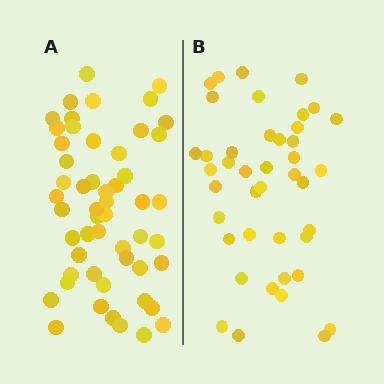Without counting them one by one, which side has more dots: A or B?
Region A (the left region) has more dots.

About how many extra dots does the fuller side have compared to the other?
Region A has roughly 12 or so more dots than region B.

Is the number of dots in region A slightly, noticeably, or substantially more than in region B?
Region A has noticeably more, but not dramatically so. The ratio is roughly 1.3 to 1.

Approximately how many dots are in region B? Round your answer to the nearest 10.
About 40 dots. (The exact count is 42, which rounds to 40.)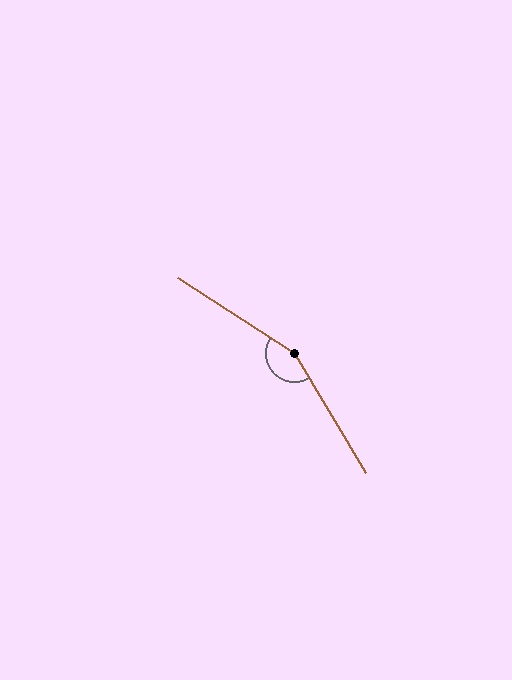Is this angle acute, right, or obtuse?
It is obtuse.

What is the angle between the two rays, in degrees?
Approximately 154 degrees.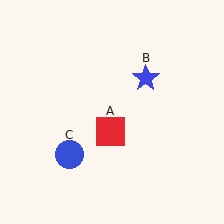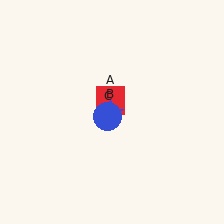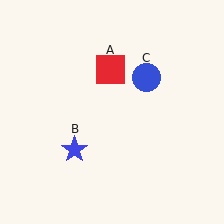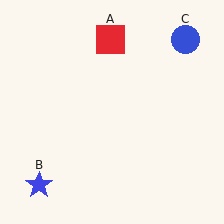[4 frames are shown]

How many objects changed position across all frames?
3 objects changed position: red square (object A), blue star (object B), blue circle (object C).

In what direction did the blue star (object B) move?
The blue star (object B) moved down and to the left.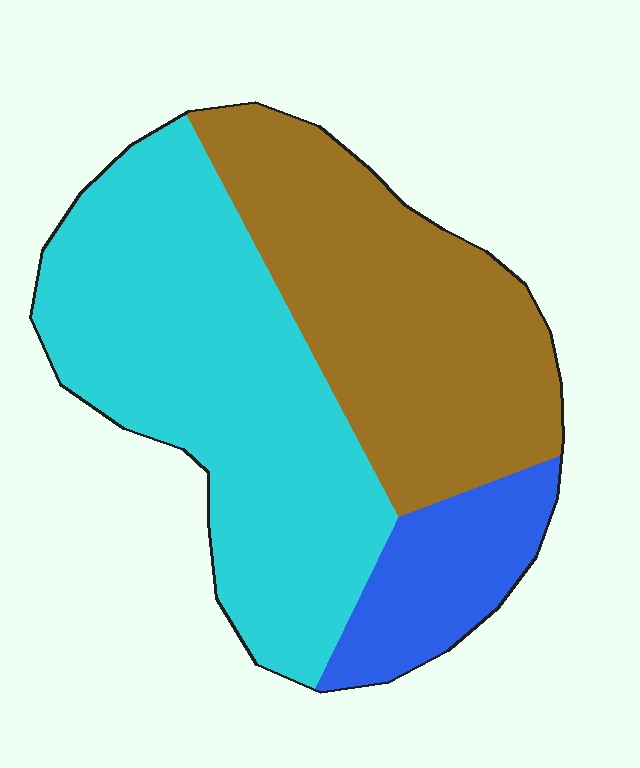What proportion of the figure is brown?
Brown takes up about three eighths (3/8) of the figure.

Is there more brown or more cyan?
Cyan.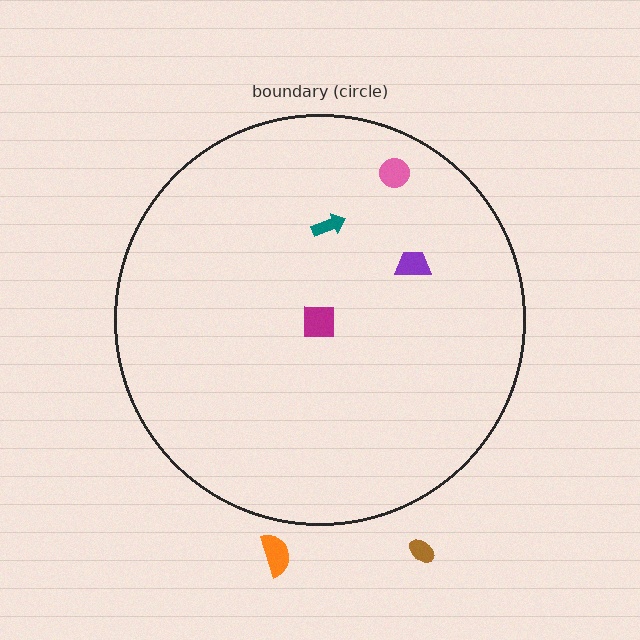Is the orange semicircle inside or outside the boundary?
Outside.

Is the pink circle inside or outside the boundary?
Inside.